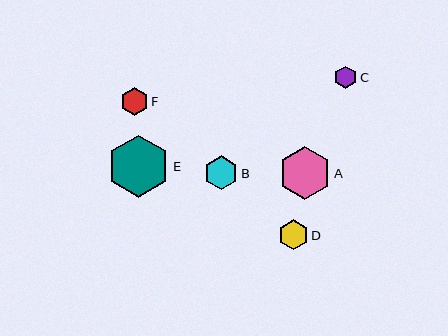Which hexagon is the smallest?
Hexagon C is the smallest with a size of approximately 22 pixels.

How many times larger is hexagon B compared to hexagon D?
Hexagon B is approximately 1.1 times the size of hexagon D.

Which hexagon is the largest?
Hexagon E is the largest with a size of approximately 62 pixels.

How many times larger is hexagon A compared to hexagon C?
Hexagon A is approximately 2.4 times the size of hexagon C.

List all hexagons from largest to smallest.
From largest to smallest: E, A, B, D, F, C.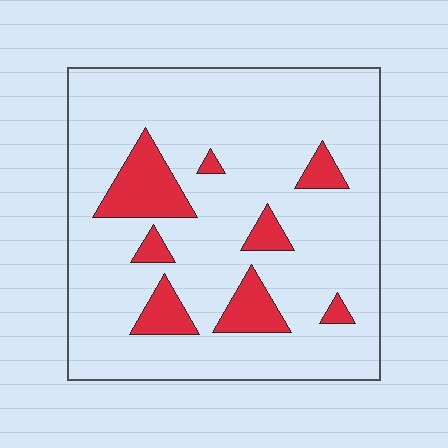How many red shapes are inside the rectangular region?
8.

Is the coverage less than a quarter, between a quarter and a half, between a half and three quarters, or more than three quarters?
Less than a quarter.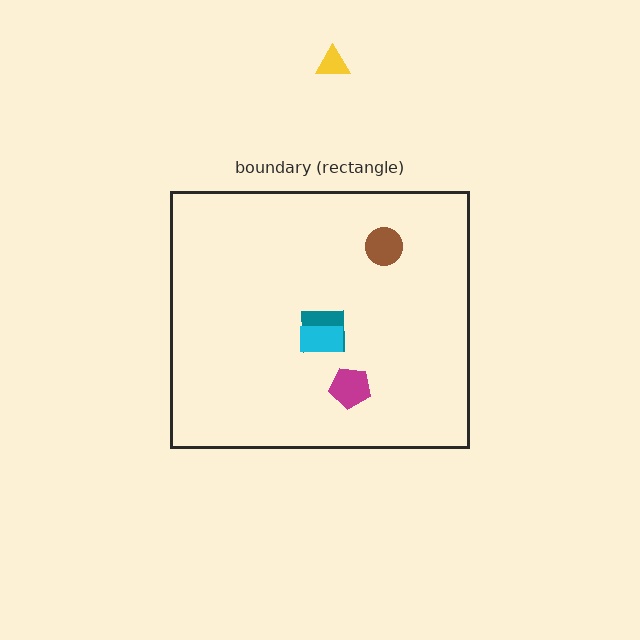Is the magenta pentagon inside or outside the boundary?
Inside.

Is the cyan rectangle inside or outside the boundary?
Inside.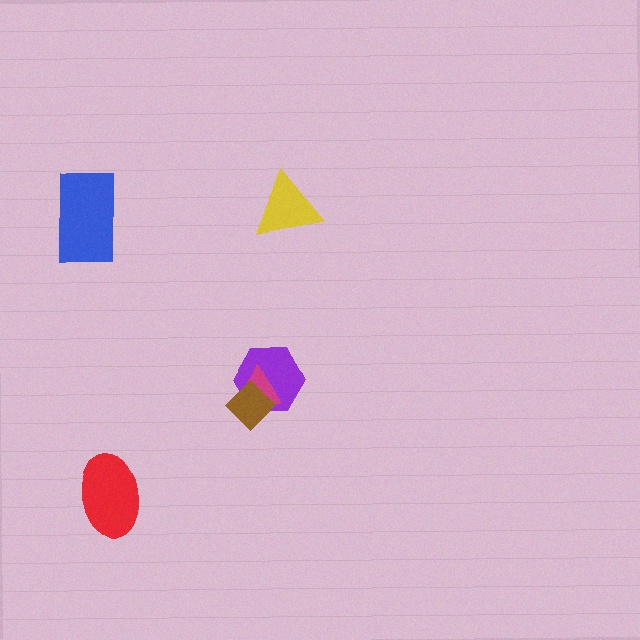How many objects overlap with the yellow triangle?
0 objects overlap with the yellow triangle.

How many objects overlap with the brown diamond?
2 objects overlap with the brown diamond.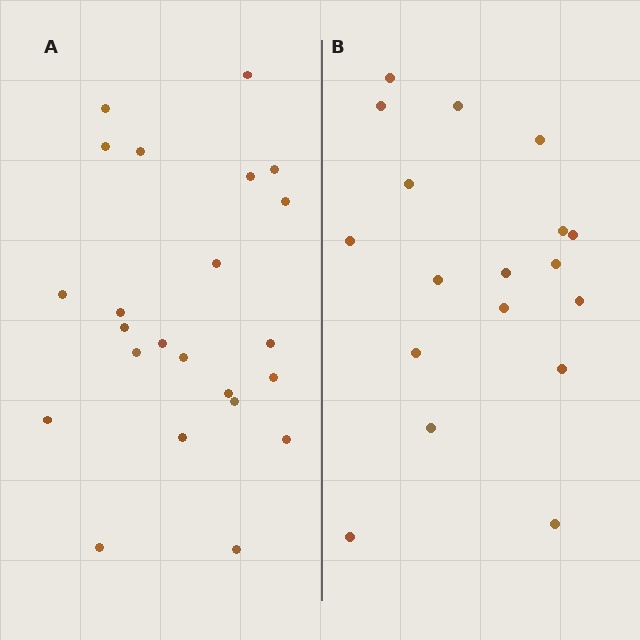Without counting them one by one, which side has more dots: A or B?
Region A (the left region) has more dots.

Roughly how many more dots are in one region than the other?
Region A has about 5 more dots than region B.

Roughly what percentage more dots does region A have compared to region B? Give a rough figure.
About 30% more.